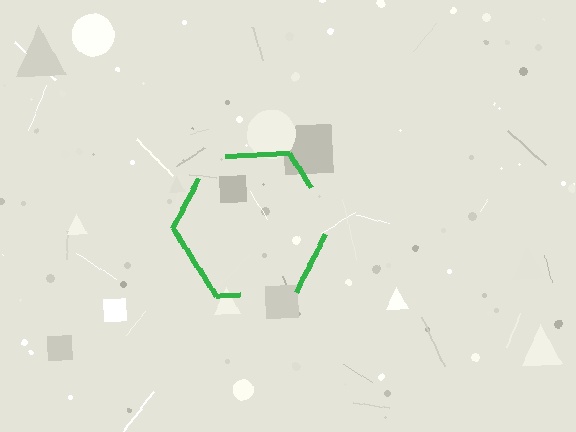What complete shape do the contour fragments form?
The contour fragments form a hexagon.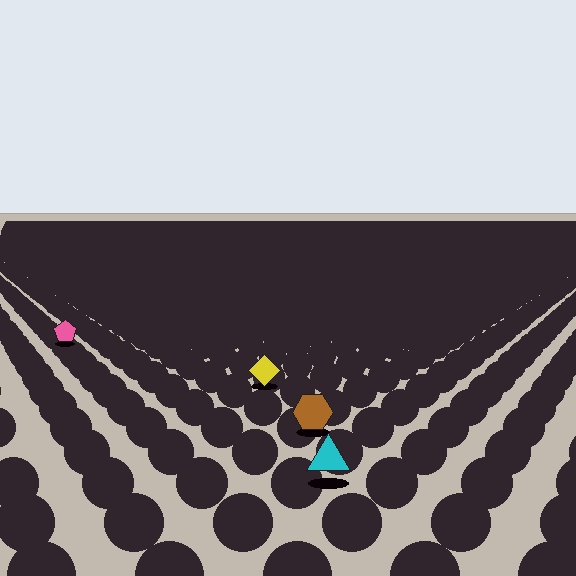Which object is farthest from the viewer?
The pink pentagon is farthest from the viewer. It appears smaller and the ground texture around it is denser.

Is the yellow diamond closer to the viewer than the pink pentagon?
Yes. The yellow diamond is closer — you can tell from the texture gradient: the ground texture is coarser near it.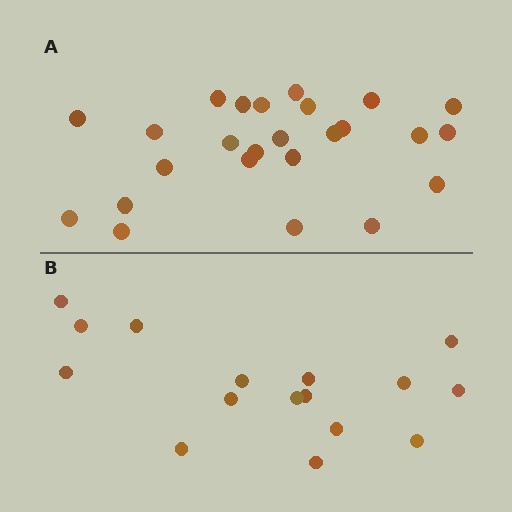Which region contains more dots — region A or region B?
Region A (the top region) has more dots.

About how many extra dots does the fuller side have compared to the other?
Region A has roughly 8 or so more dots than region B.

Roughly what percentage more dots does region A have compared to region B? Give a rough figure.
About 55% more.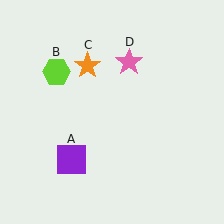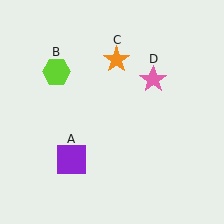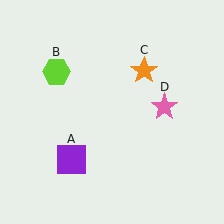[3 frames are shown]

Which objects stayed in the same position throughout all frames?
Purple square (object A) and lime hexagon (object B) remained stationary.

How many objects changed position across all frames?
2 objects changed position: orange star (object C), pink star (object D).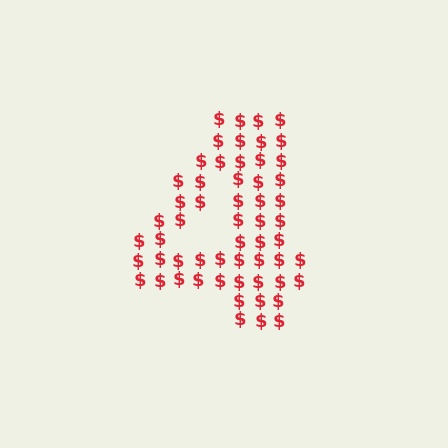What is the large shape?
The large shape is the digit 4.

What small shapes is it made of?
It is made of small dollar signs.